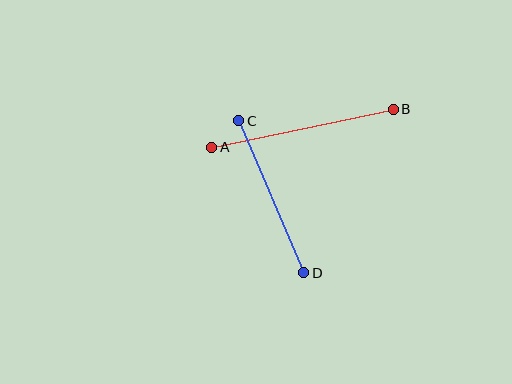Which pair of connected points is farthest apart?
Points A and B are farthest apart.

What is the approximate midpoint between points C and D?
The midpoint is at approximately (271, 197) pixels.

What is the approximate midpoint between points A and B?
The midpoint is at approximately (303, 128) pixels.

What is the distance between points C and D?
The distance is approximately 165 pixels.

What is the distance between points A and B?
The distance is approximately 185 pixels.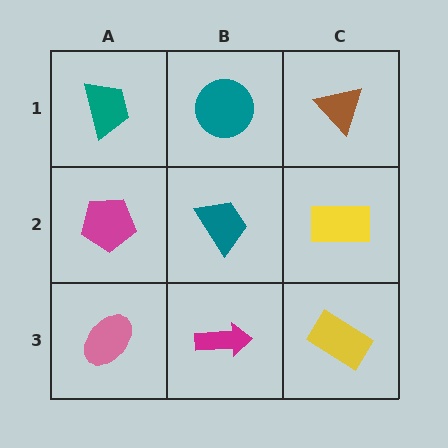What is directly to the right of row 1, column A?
A teal circle.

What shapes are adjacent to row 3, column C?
A yellow rectangle (row 2, column C), a magenta arrow (row 3, column B).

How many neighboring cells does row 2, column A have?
3.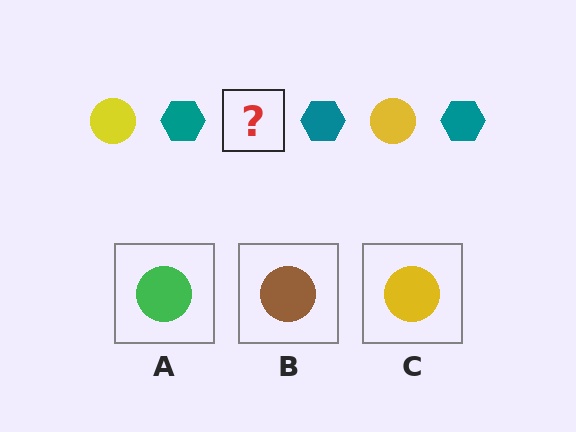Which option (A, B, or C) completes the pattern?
C.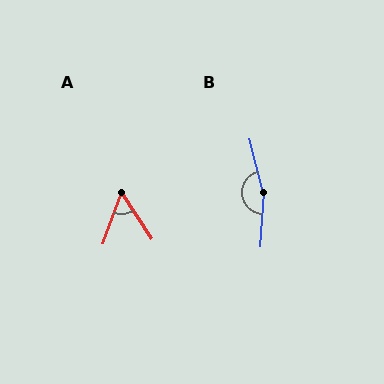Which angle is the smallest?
A, at approximately 53 degrees.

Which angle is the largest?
B, at approximately 162 degrees.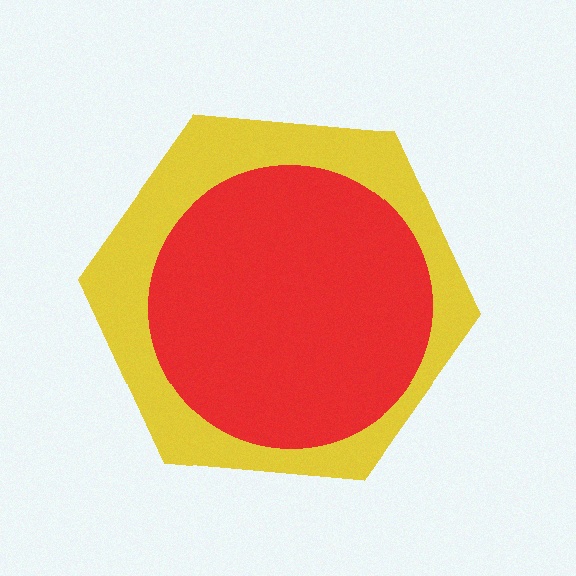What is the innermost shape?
The red circle.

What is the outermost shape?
The yellow hexagon.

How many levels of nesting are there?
2.